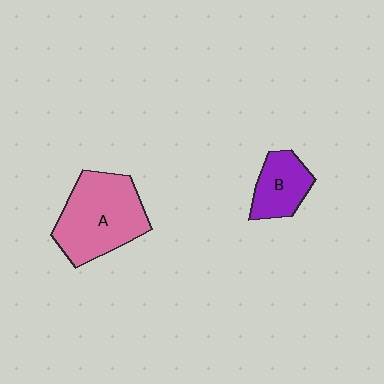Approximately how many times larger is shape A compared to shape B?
Approximately 2.0 times.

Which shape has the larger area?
Shape A (pink).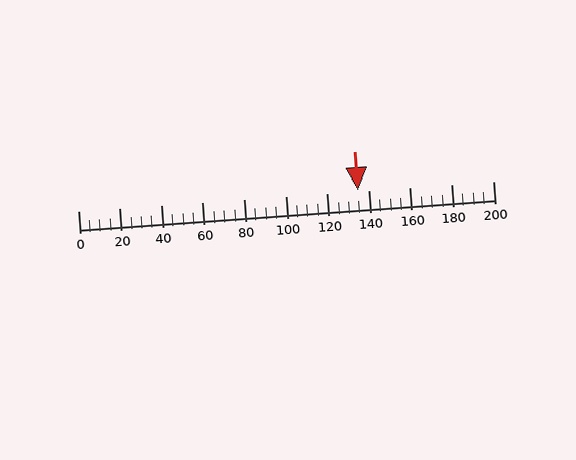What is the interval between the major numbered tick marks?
The major tick marks are spaced 20 units apart.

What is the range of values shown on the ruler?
The ruler shows values from 0 to 200.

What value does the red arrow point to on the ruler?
The red arrow points to approximately 135.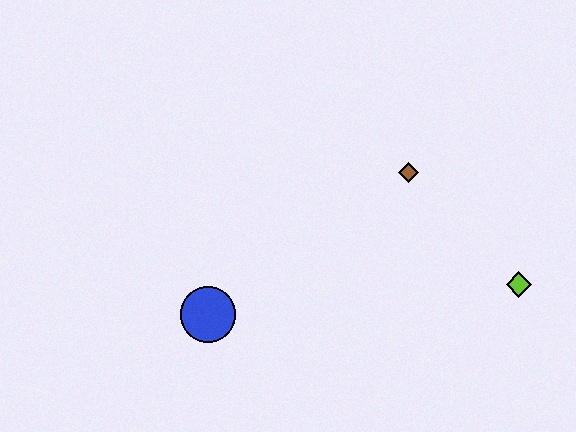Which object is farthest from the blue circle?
The lime diamond is farthest from the blue circle.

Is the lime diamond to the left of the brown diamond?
No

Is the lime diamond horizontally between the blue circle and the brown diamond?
No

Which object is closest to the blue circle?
The brown diamond is closest to the blue circle.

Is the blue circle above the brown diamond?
No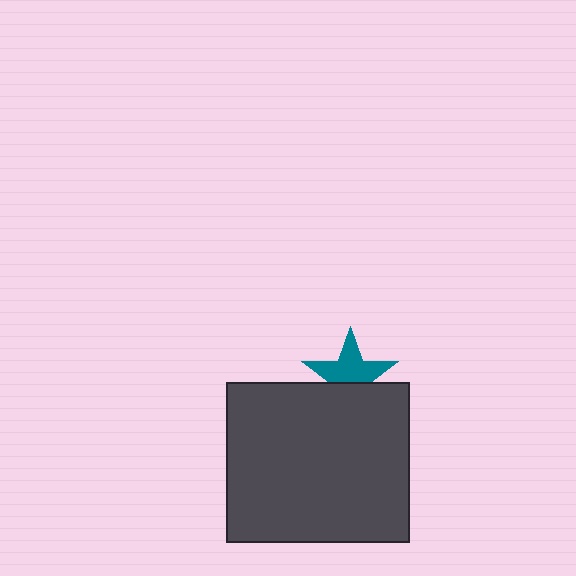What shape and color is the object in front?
The object in front is a dark gray rectangle.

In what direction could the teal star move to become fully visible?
The teal star could move up. That would shift it out from behind the dark gray rectangle entirely.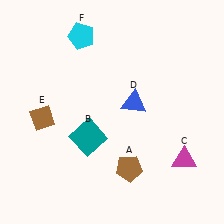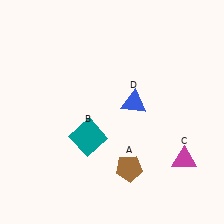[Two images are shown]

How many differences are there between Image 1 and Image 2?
There are 2 differences between the two images.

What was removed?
The cyan pentagon (F), the brown diamond (E) were removed in Image 2.